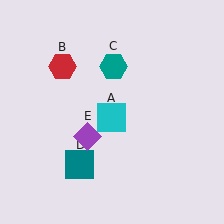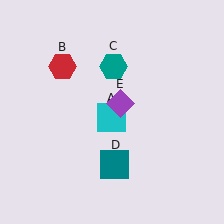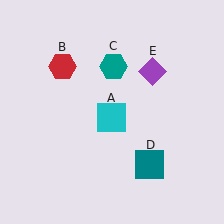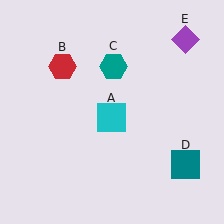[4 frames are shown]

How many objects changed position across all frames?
2 objects changed position: teal square (object D), purple diamond (object E).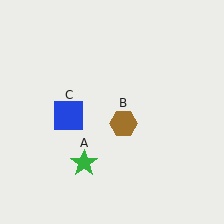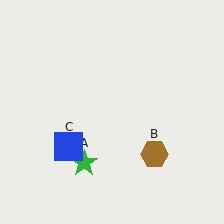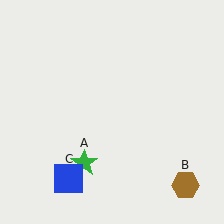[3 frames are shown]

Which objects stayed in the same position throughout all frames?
Green star (object A) remained stationary.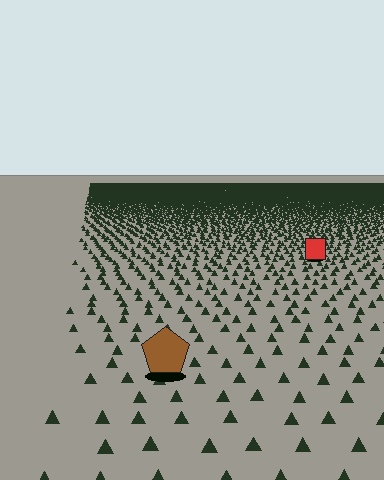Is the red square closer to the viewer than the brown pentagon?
No. The brown pentagon is closer — you can tell from the texture gradient: the ground texture is coarser near it.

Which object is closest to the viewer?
The brown pentagon is closest. The texture marks near it are larger and more spread out.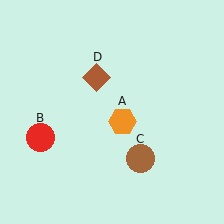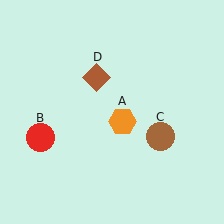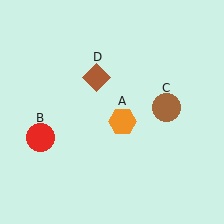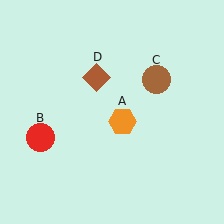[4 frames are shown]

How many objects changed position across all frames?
1 object changed position: brown circle (object C).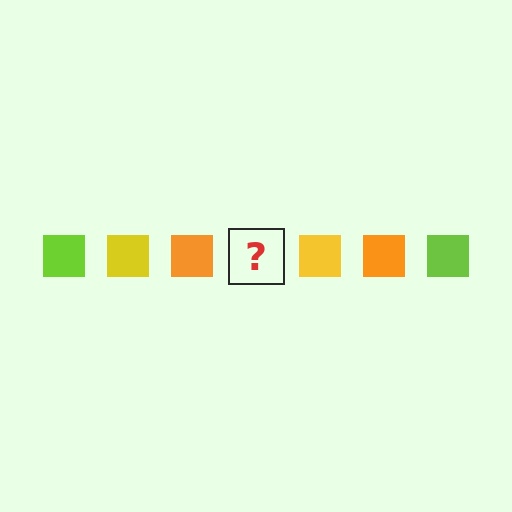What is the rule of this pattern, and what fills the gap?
The rule is that the pattern cycles through lime, yellow, orange squares. The gap should be filled with a lime square.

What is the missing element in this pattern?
The missing element is a lime square.